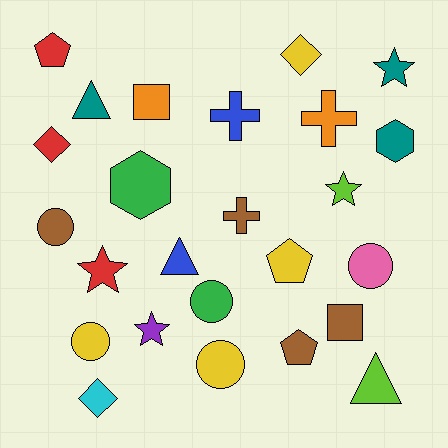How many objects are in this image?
There are 25 objects.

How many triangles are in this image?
There are 3 triangles.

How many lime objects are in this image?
There are 2 lime objects.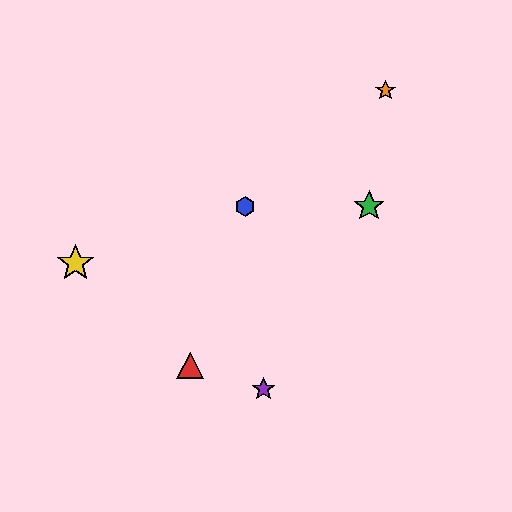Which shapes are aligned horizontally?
The blue hexagon, the green star are aligned horizontally.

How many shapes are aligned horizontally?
2 shapes (the blue hexagon, the green star) are aligned horizontally.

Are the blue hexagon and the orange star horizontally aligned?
No, the blue hexagon is at y≈206 and the orange star is at y≈90.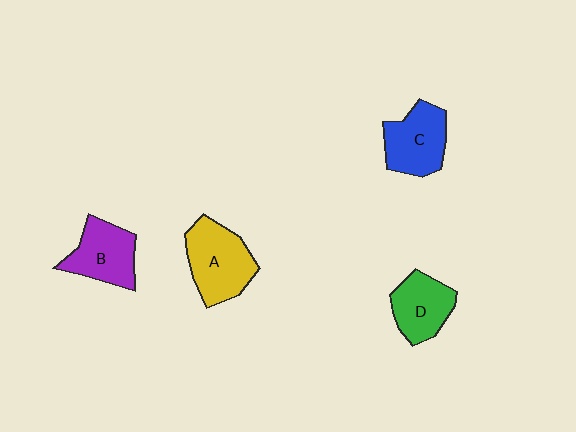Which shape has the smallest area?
Shape D (green).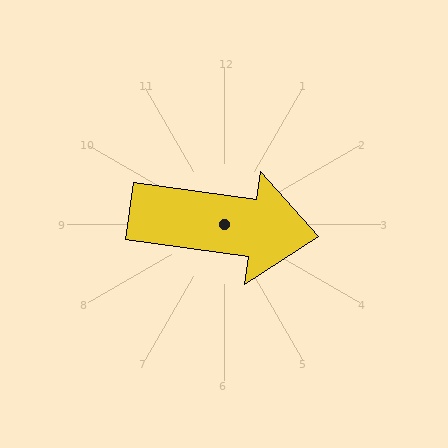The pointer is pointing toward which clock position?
Roughly 3 o'clock.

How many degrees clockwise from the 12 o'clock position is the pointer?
Approximately 98 degrees.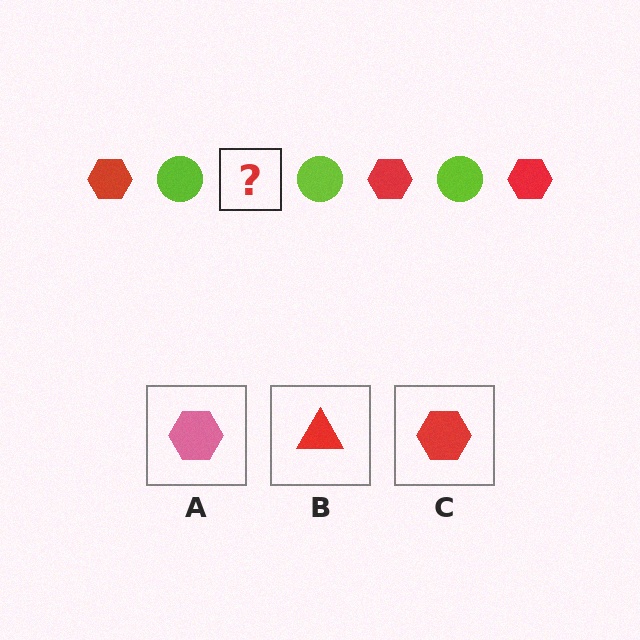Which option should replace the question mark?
Option C.